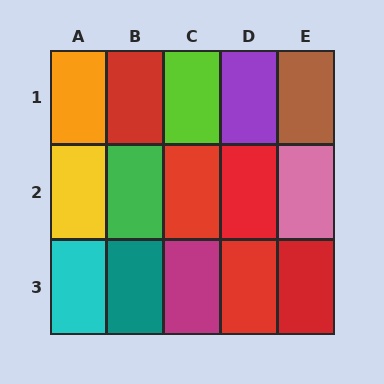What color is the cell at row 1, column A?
Orange.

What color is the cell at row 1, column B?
Red.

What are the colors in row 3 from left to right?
Cyan, teal, magenta, red, red.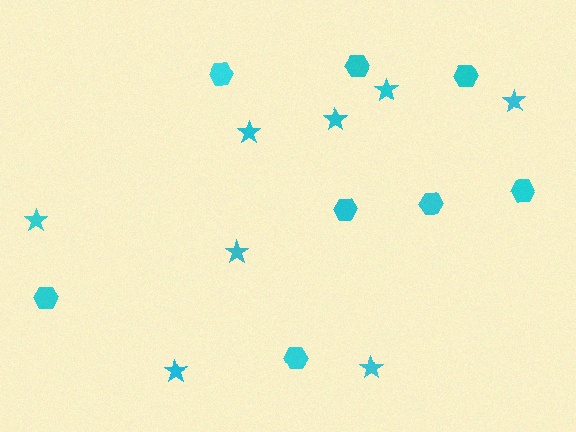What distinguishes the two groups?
There are 2 groups: one group of stars (8) and one group of hexagons (8).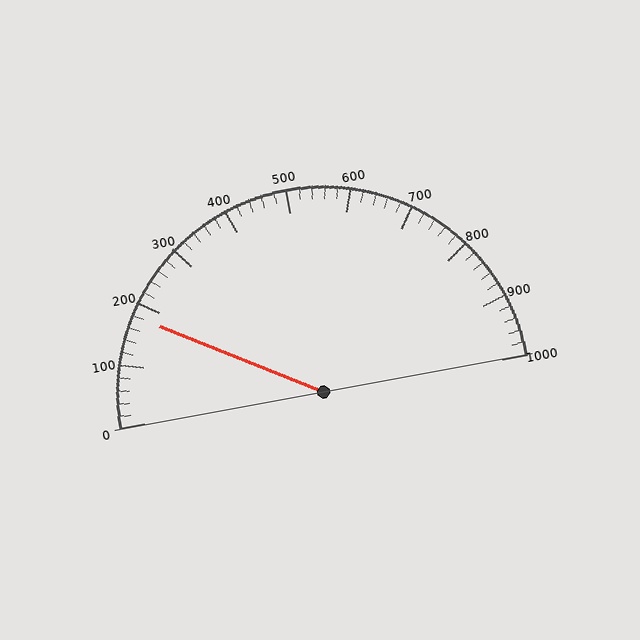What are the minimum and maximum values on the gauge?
The gauge ranges from 0 to 1000.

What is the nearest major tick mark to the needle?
The nearest major tick mark is 200.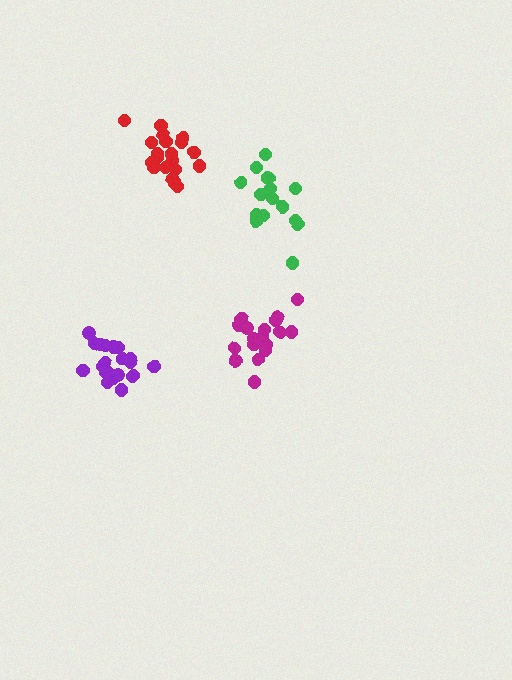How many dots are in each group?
Group 1: 21 dots, Group 2: 16 dots, Group 3: 19 dots, Group 4: 21 dots (77 total).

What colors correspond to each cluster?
The clusters are colored: purple, green, magenta, red.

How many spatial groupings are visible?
There are 4 spatial groupings.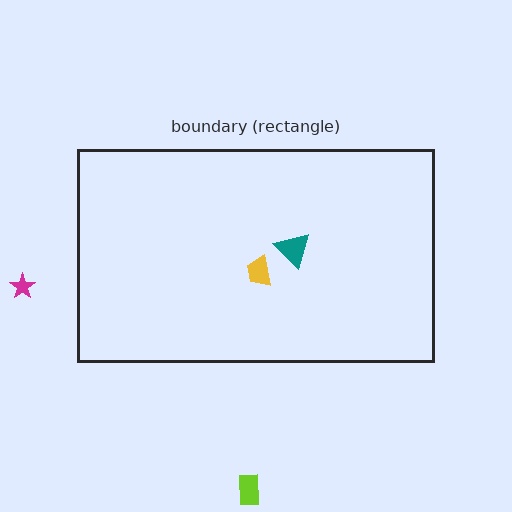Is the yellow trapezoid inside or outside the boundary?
Inside.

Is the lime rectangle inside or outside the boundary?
Outside.